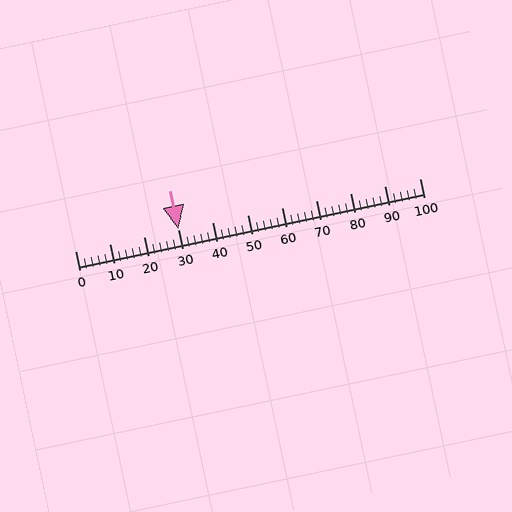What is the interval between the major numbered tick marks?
The major tick marks are spaced 10 units apart.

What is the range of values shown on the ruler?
The ruler shows values from 0 to 100.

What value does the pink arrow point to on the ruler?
The pink arrow points to approximately 30.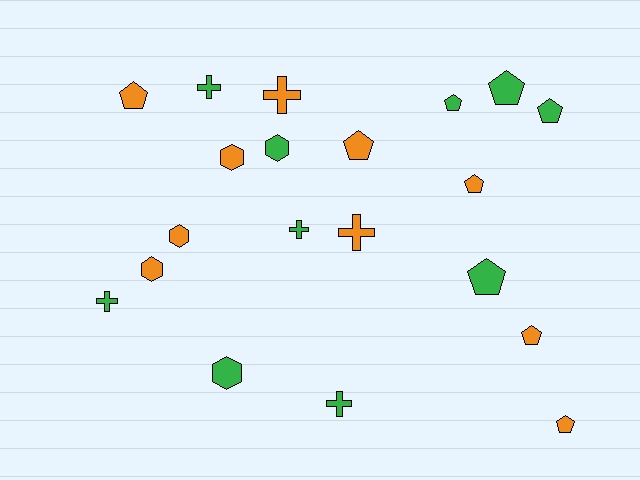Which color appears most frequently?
Orange, with 10 objects.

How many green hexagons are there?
There are 2 green hexagons.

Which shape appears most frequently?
Pentagon, with 9 objects.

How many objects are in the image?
There are 20 objects.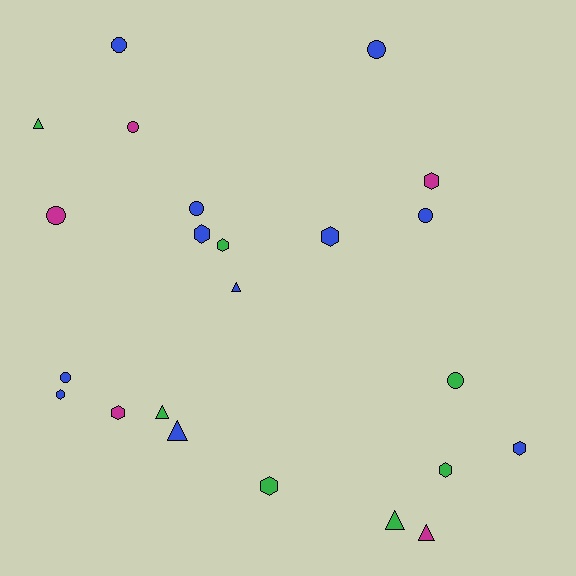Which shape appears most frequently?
Hexagon, with 9 objects.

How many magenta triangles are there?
There is 1 magenta triangle.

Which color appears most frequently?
Blue, with 11 objects.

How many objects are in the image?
There are 23 objects.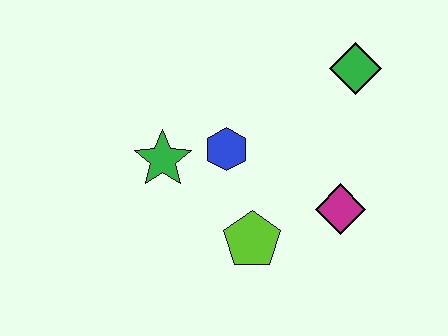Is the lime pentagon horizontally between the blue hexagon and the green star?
No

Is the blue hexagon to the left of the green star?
No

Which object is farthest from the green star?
The green diamond is farthest from the green star.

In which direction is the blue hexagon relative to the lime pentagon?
The blue hexagon is above the lime pentagon.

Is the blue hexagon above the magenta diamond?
Yes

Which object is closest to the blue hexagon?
The green star is closest to the blue hexagon.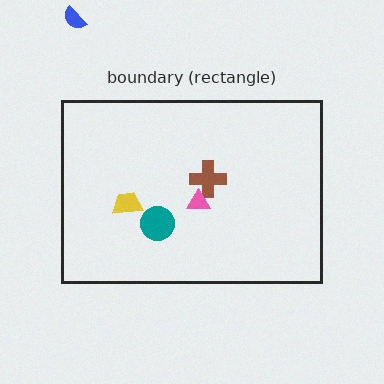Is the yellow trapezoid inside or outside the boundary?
Inside.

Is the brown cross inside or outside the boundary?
Inside.